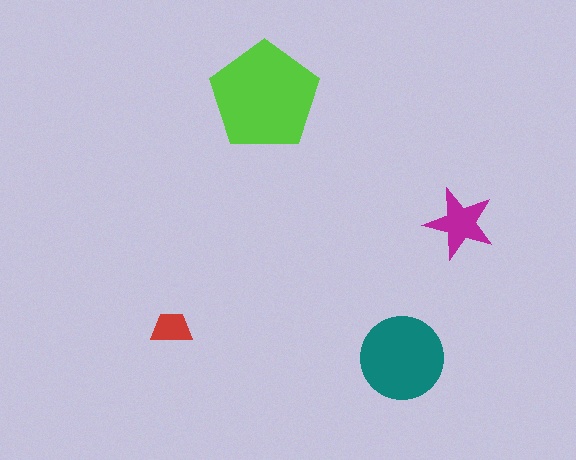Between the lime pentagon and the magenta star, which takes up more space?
The lime pentagon.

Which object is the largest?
The lime pentagon.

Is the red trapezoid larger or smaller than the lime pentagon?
Smaller.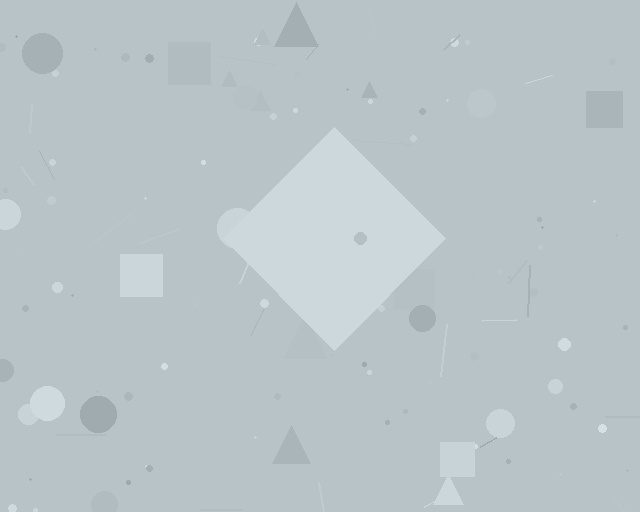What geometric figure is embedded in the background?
A diamond is embedded in the background.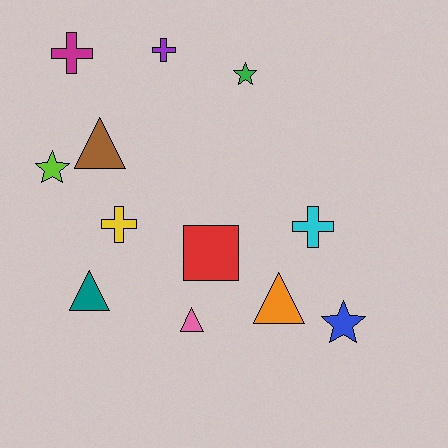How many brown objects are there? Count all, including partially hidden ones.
There is 1 brown object.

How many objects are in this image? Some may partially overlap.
There are 12 objects.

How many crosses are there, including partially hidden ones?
There are 4 crosses.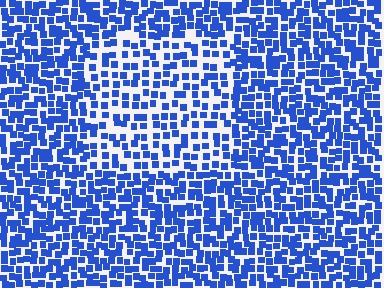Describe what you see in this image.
The image contains small blue elements arranged at two different densities. A rectangle-shaped region is visible where the elements are less densely packed than the surrounding area.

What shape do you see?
I see a rectangle.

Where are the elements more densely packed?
The elements are more densely packed outside the rectangle boundary.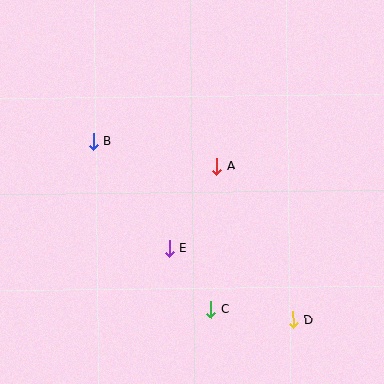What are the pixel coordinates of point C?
Point C is at (211, 309).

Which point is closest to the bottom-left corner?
Point E is closest to the bottom-left corner.